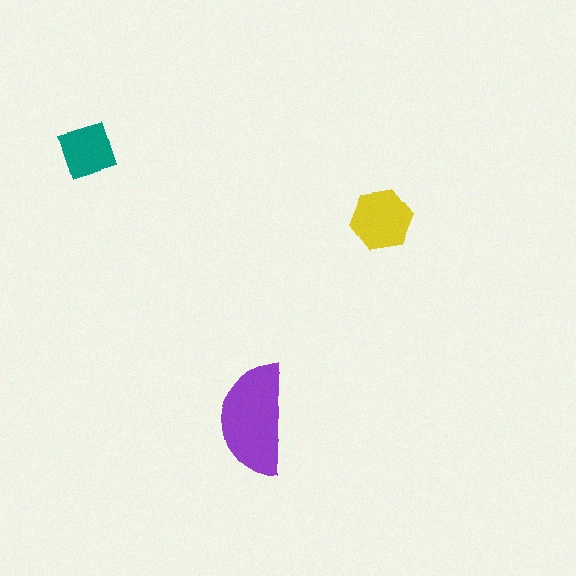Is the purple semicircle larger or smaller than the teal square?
Larger.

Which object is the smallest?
The teal square.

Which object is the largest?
The purple semicircle.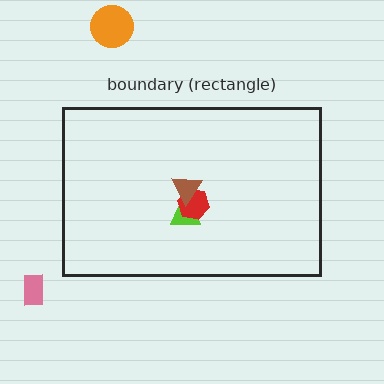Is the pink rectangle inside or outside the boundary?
Outside.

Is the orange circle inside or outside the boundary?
Outside.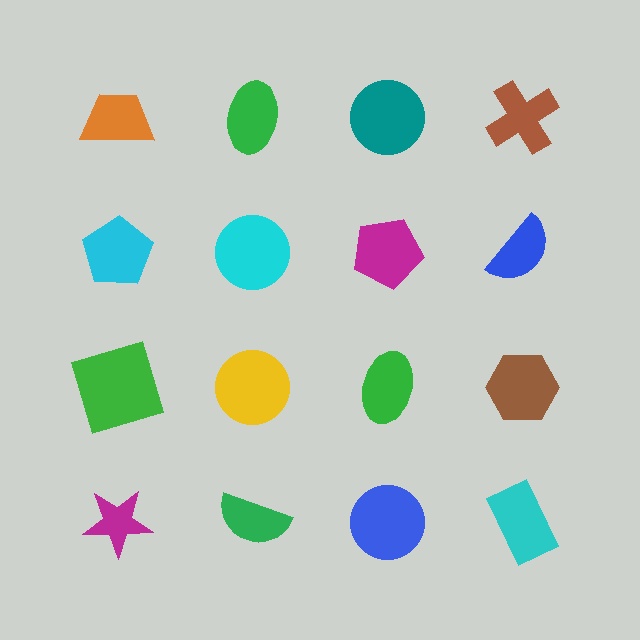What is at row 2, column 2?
A cyan circle.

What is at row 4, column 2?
A green semicircle.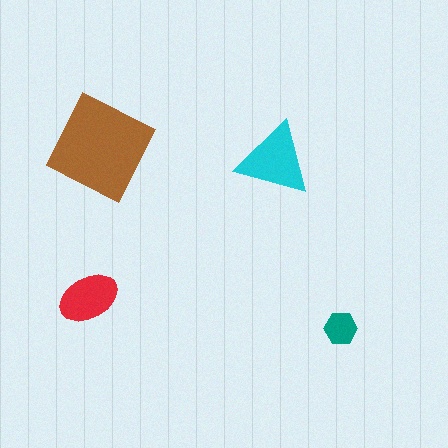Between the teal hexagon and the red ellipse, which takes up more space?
The red ellipse.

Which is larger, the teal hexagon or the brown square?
The brown square.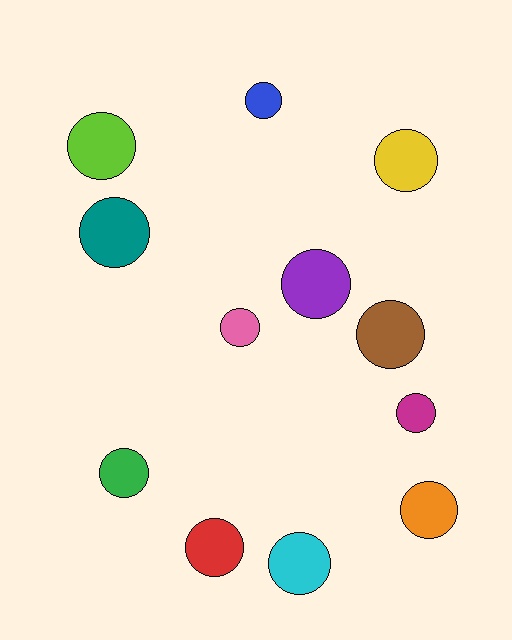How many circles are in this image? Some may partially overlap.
There are 12 circles.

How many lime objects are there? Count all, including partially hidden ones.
There is 1 lime object.